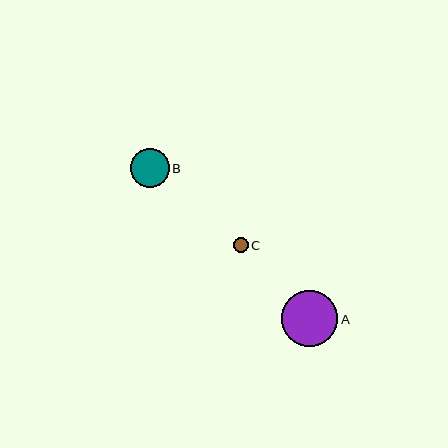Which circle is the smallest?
Circle C is the smallest with a size of approximately 15 pixels.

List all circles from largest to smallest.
From largest to smallest: A, B, C.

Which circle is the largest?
Circle A is the largest with a size of approximately 56 pixels.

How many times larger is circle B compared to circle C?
Circle B is approximately 2.6 times the size of circle C.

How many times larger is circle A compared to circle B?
Circle A is approximately 1.5 times the size of circle B.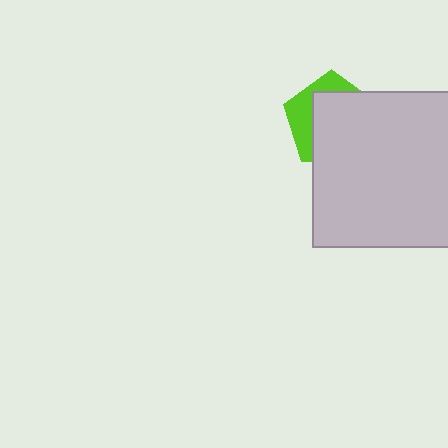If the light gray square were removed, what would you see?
You would see the complete lime pentagon.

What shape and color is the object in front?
The object in front is a light gray square.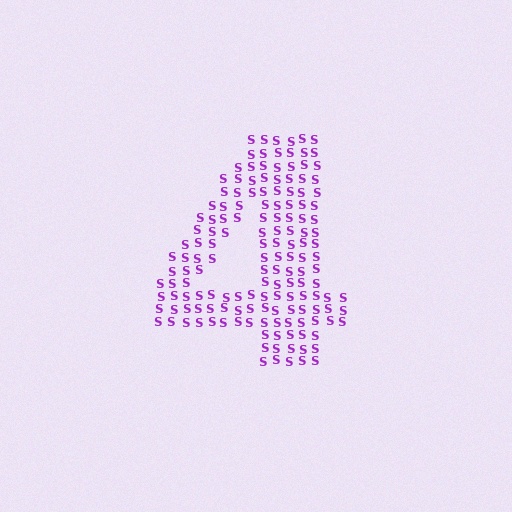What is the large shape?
The large shape is the digit 4.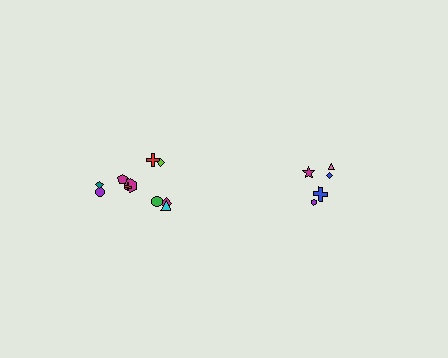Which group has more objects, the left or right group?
The left group.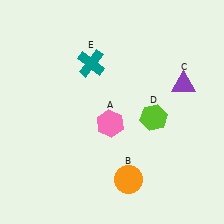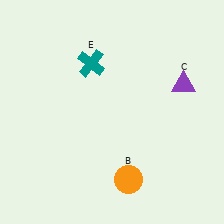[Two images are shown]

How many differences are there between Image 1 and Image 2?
There are 2 differences between the two images.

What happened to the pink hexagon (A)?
The pink hexagon (A) was removed in Image 2. It was in the bottom-left area of Image 1.